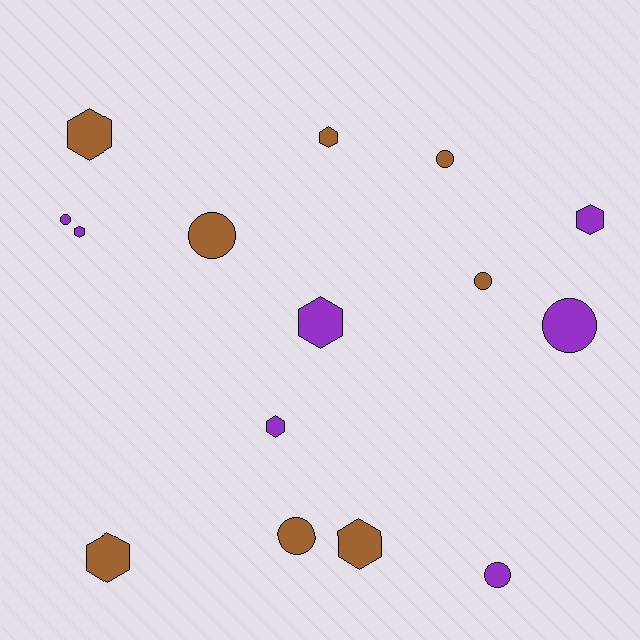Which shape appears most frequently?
Hexagon, with 8 objects.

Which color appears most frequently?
Brown, with 8 objects.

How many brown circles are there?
There are 4 brown circles.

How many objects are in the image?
There are 15 objects.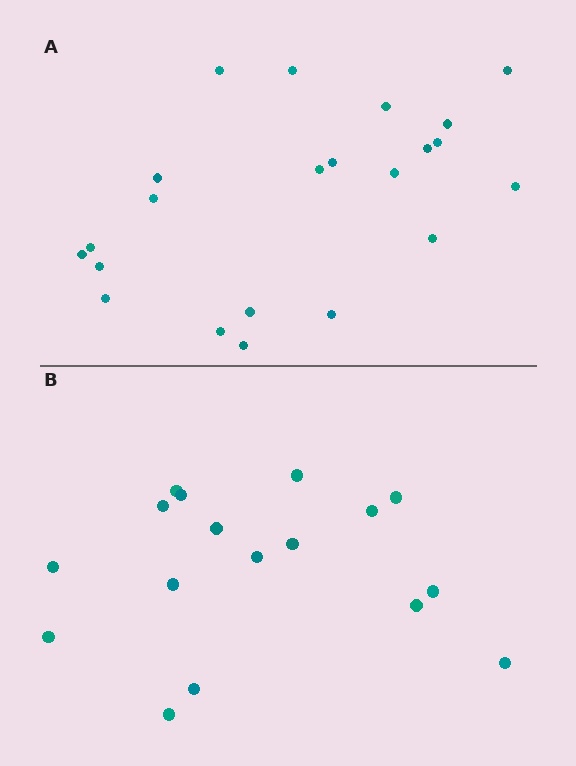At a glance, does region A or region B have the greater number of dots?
Region A (the top region) has more dots.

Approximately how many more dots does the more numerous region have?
Region A has about 5 more dots than region B.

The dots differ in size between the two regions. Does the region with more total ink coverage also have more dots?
No. Region B has more total ink coverage because its dots are larger, but region A actually contains more individual dots. Total area can be misleading — the number of items is what matters here.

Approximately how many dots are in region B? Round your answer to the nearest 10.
About 20 dots. (The exact count is 17, which rounds to 20.)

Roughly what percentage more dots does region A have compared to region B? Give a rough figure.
About 30% more.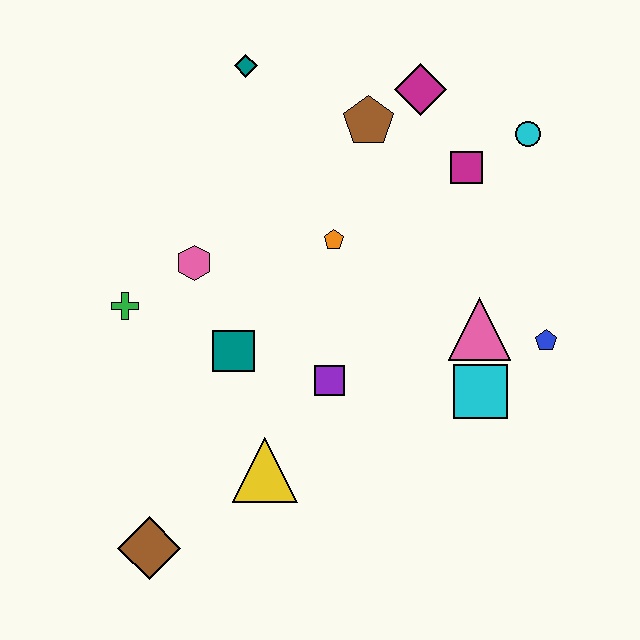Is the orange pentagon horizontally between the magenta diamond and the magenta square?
No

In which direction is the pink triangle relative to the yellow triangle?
The pink triangle is to the right of the yellow triangle.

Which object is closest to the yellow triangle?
The purple square is closest to the yellow triangle.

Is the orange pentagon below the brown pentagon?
Yes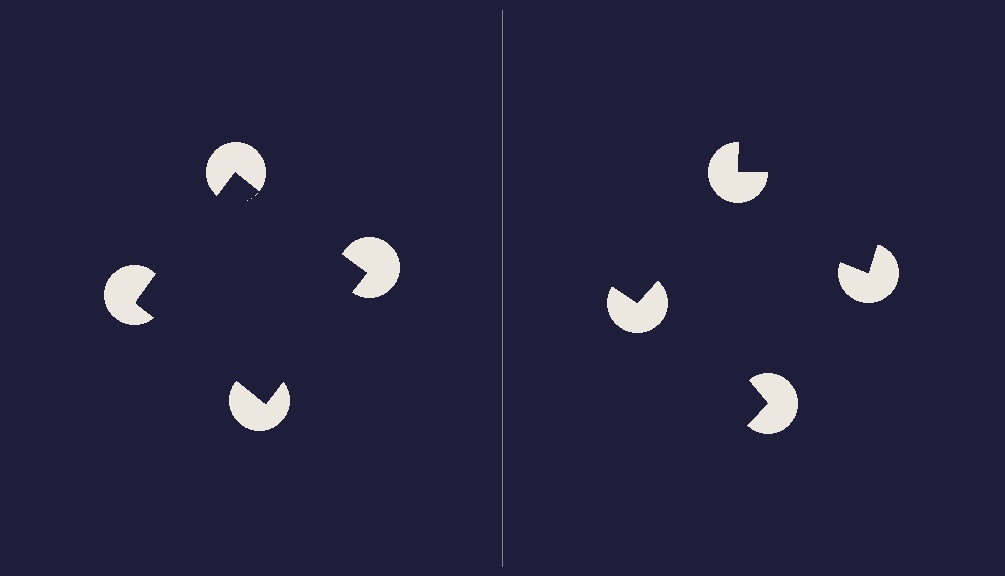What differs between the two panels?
The pac-man discs are positioned identically on both sides; only the wedge orientations differ. On the left they align to a square; on the right they are misaligned.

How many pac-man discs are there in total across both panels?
8 — 4 on each side.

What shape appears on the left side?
An illusory square.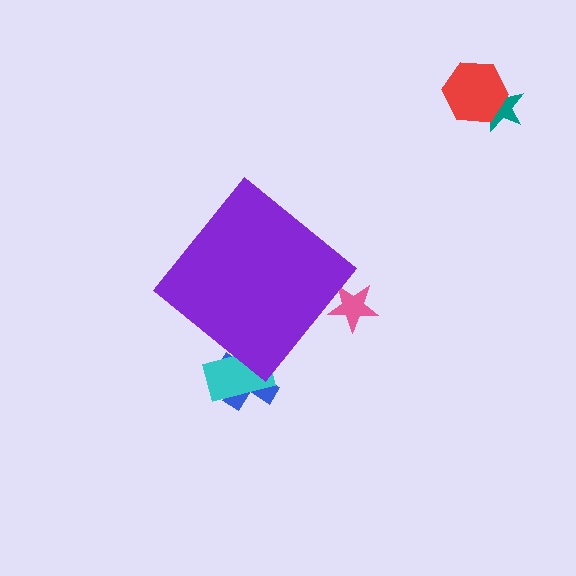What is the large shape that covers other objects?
A purple diamond.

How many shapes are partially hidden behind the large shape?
3 shapes are partially hidden.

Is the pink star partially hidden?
Yes, the pink star is partially hidden behind the purple diamond.